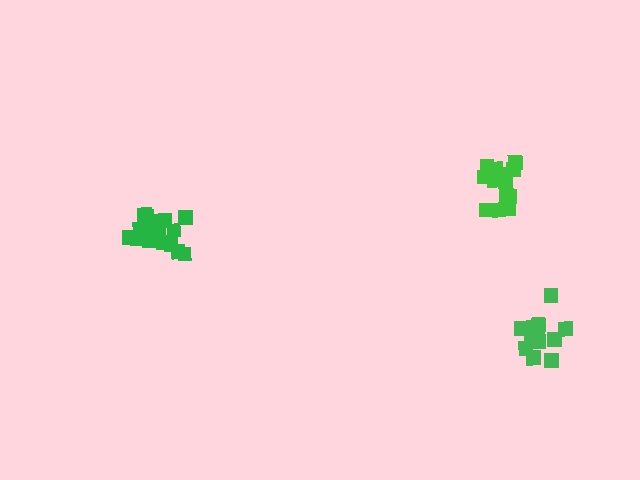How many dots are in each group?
Group 1: 17 dots, Group 2: 14 dots, Group 3: 13 dots (44 total).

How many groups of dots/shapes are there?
There are 3 groups.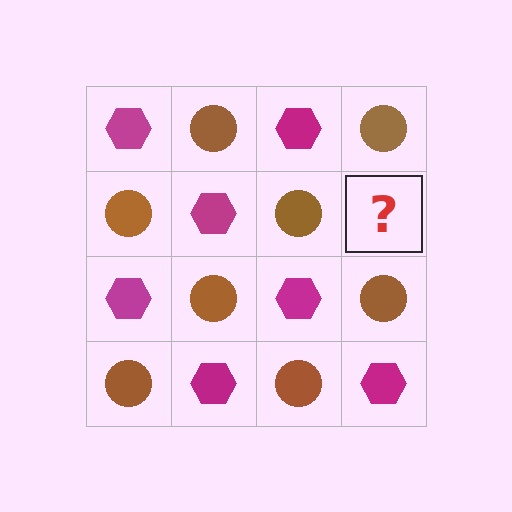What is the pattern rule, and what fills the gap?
The rule is that it alternates magenta hexagon and brown circle in a checkerboard pattern. The gap should be filled with a magenta hexagon.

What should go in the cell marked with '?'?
The missing cell should contain a magenta hexagon.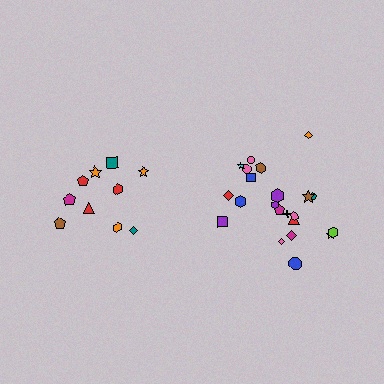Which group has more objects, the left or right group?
The right group.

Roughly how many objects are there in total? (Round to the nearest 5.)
Roughly 30 objects in total.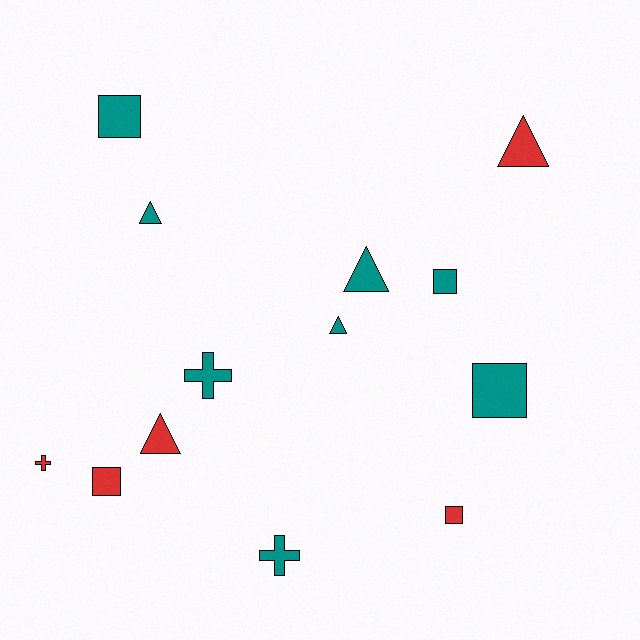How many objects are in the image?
There are 13 objects.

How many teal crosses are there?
There are 2 teal crosses.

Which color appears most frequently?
Teal, with 8 objects.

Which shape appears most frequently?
Square, with 5 objects.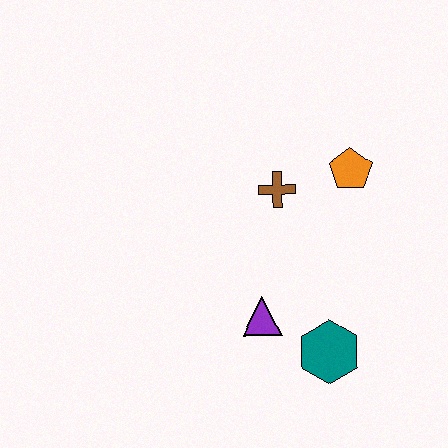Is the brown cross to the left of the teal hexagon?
Yes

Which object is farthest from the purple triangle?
The orange pentagon is farthest from the purple triangle.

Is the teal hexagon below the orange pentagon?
Yes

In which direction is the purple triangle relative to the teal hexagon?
The purple triangle is to the left of the teal hexagon.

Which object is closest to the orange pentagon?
The brown cross is closest to the orange pentagon.